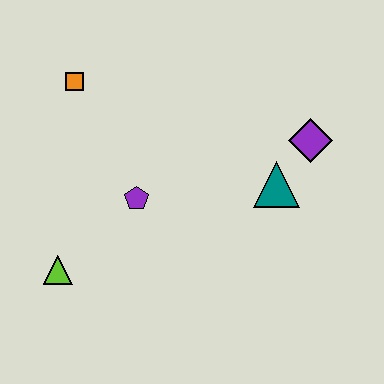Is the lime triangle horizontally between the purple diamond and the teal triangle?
No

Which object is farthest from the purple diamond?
The lime triangle is farthest from the purple diamond.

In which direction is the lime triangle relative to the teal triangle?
The lime triangle is to the left of the teal triangle.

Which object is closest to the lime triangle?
The purple pentagon is closest to the lime triangle.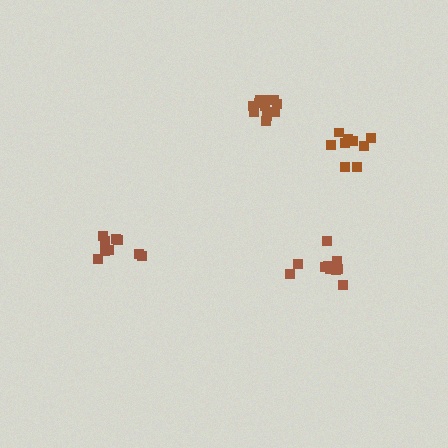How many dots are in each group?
Group 1: 9 dots, Group 2: 12 dots, Group 3: 10 dots, Group 4: 9 dots (40 total).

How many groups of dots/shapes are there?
There are 4 groups.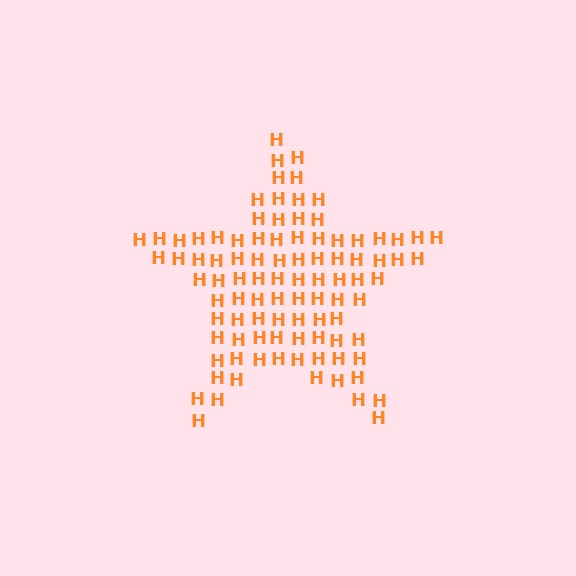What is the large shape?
The large shape is a star.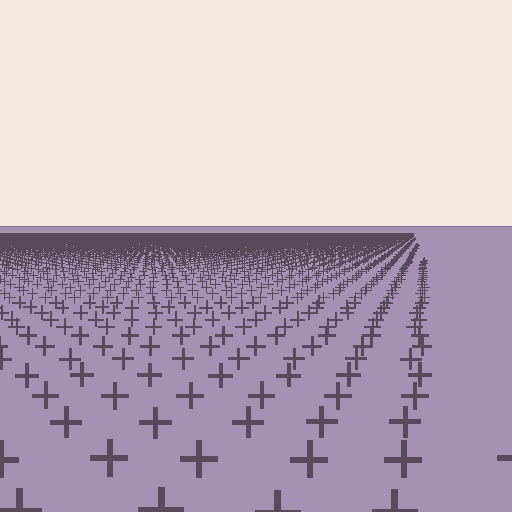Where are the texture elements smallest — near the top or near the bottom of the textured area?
Near the top.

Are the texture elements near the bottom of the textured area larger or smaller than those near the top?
Larger. Near the bottom, elements are closer to the viewer and appear at a bigger on-screen size.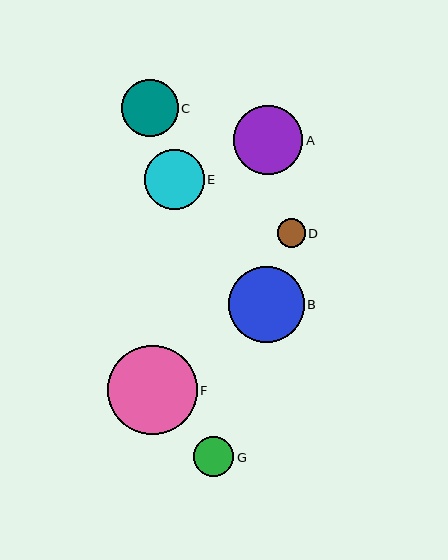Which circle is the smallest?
Circle D is the smallest with a size of approximately 28 pixels.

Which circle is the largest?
Circle F is the largest with a size of approximately 90 pixels.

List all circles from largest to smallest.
From largest to smallest: F, B, A, E, C, G, D.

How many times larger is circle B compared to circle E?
Circle B is approximately 1.3 times the size of circle E.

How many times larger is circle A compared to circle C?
Circle A is approximately 1.2 times the size of circle C.